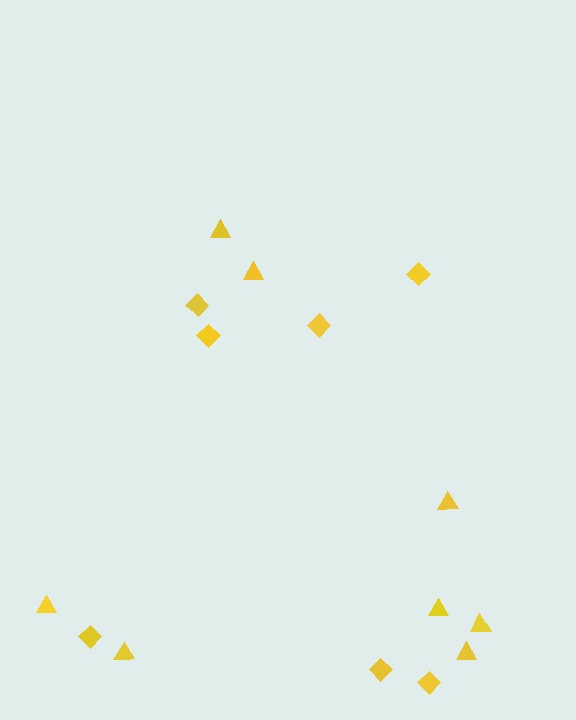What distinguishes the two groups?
There are 2 groups: one group of diamonds (7) and one group of triangles (8).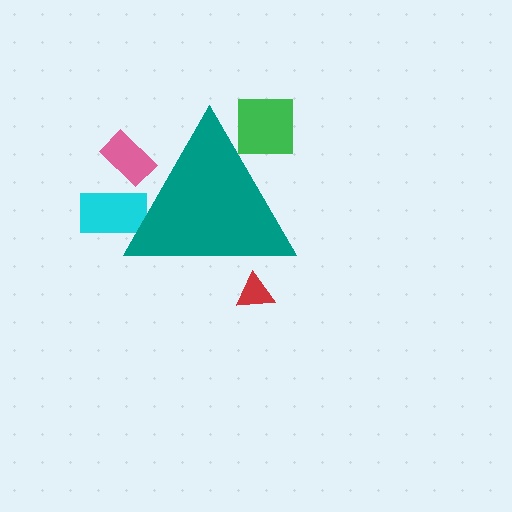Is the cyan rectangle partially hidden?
Yes, the cyan rectangle is partially hidden behind the teal triangle.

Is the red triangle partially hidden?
Yes, the red triangle is partially hidden behind the teal triangle.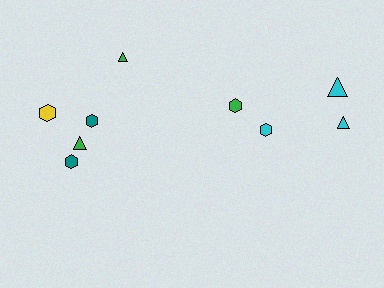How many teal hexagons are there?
There are 2 teal hexagons.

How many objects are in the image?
There are 9 objects.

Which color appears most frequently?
Cyan, with 3 objects.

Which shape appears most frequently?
Hexagon, with 5 objects.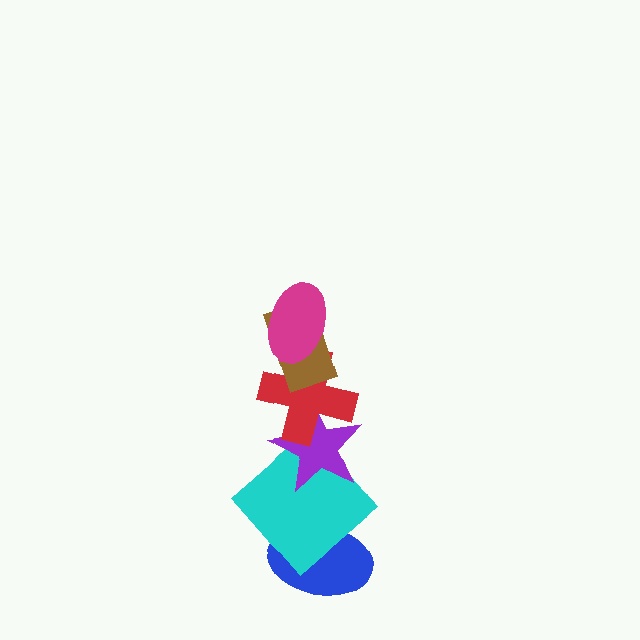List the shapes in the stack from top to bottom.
From top to bottom: the magenta ellipse, the brown rectangle, the red cross, the purple star, the cyan diamond, the blue ellipse.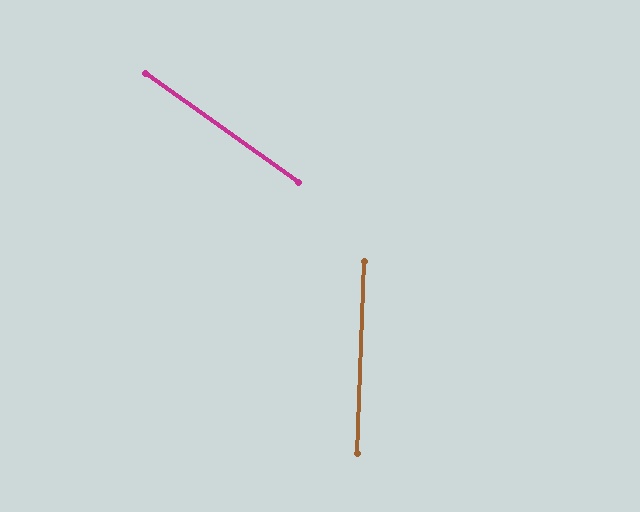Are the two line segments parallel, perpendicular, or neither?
Neither parallel nor perpendicular — they differ by about 56°.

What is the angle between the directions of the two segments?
Approximately 56 degrees.